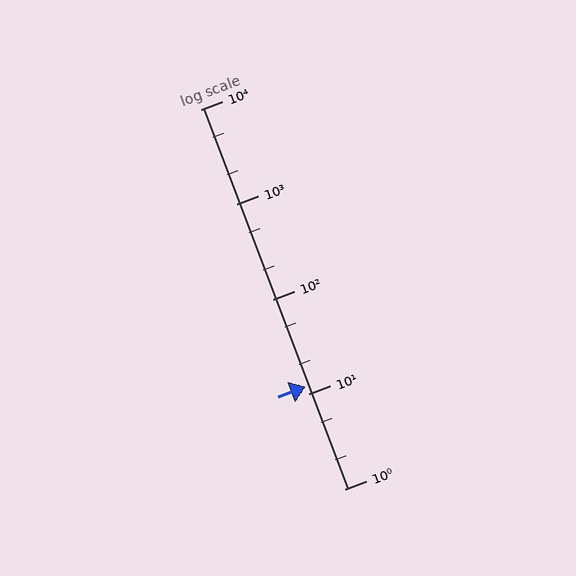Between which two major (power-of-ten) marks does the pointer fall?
The pointer is between 10 and 100.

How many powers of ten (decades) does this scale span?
The scale spans 4 decades, from 1 to 10000.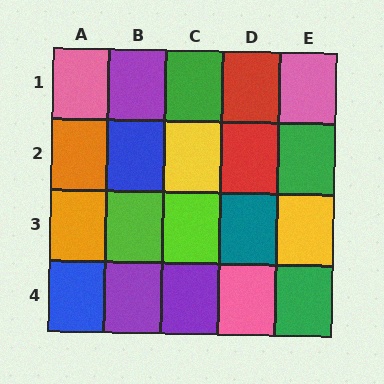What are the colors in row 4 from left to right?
Blue, purple, purple, pink, green.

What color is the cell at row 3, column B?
Lime.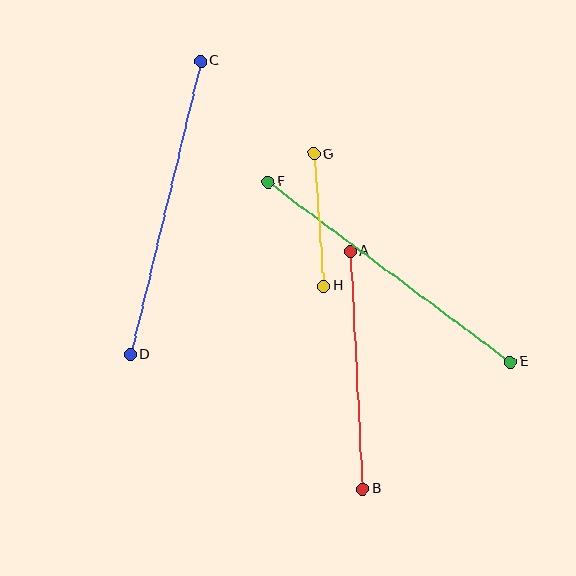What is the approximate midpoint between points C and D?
The midpoint is at approximately (166, 208) pixels.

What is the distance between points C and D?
The distance is approximately 301 pixels.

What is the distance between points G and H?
The distance is approximately 133 pixels.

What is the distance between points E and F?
The distance is approximately 302 pixels.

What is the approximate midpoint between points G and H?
The midpoint is at approximately (319, 220) pixels.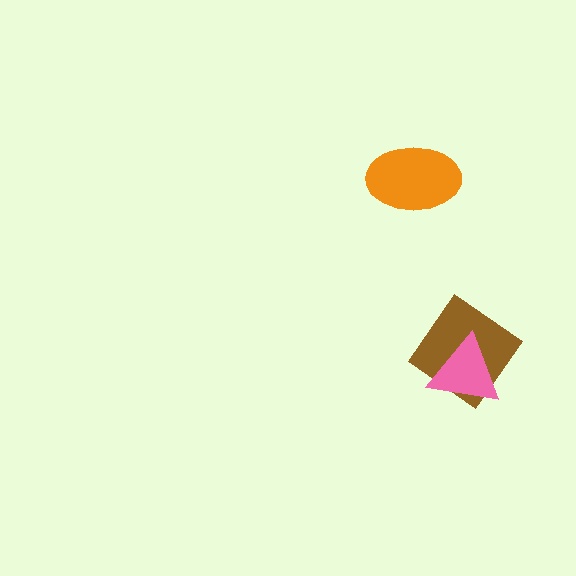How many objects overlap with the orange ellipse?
0 objects overlap with the orange ellipse.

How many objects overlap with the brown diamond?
1 object overlaps with the brown diamond.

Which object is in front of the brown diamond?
The pink triangle is in front of the brown diamond.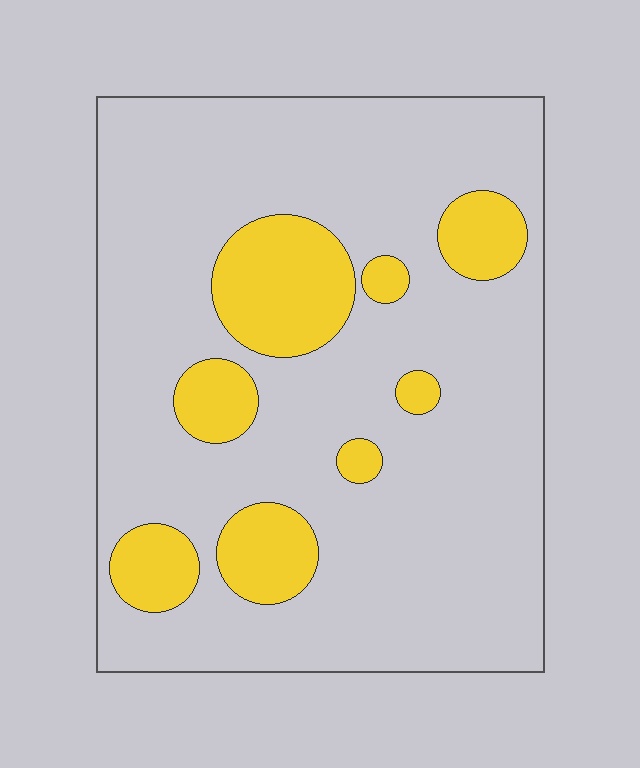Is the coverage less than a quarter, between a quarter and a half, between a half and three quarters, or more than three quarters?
Less than a quarter.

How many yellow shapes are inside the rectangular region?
8.